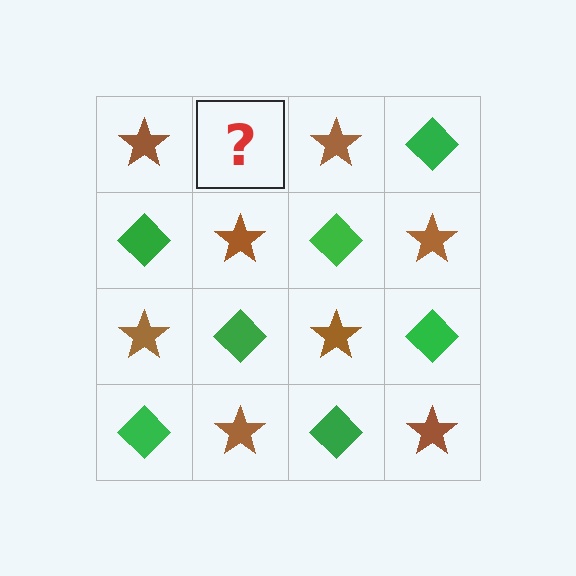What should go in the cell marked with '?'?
The missing cell should contain a green diamond.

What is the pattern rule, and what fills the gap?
The rule is that it alternates brown star and green diamond in a checkerboard pattern. The gap should be filled with a green diamond.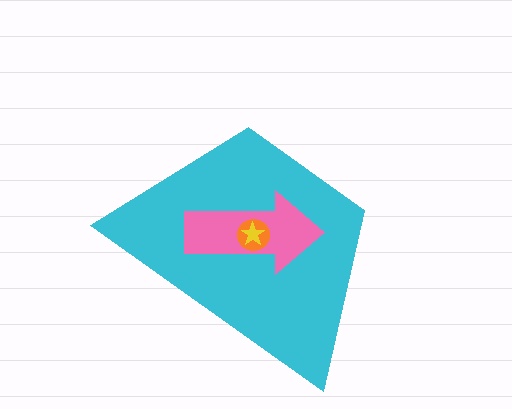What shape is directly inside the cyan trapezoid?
The pink arrow.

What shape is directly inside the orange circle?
The yellow star.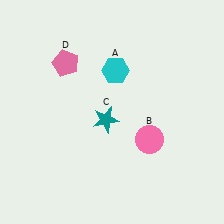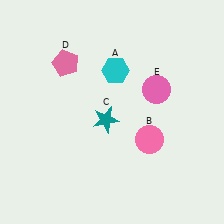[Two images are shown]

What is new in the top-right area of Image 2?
A pink circle (E) was added in the top-right area of Image 2.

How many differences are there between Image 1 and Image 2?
There is 1 difference between the two images.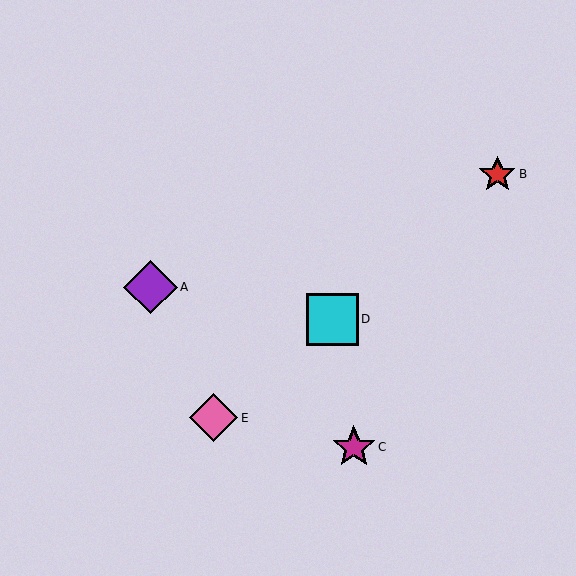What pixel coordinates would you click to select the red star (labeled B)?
Click at (497, 174) to select the red star B.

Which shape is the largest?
The purple diamond (labeled A) is the largest.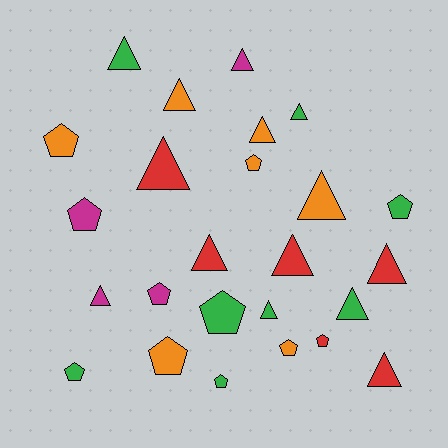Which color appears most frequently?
Green, with 8 objects.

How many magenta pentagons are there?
There are 2 magenta pentagons.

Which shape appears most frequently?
Triangle, with 14 objects.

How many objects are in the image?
There are 25 objects.